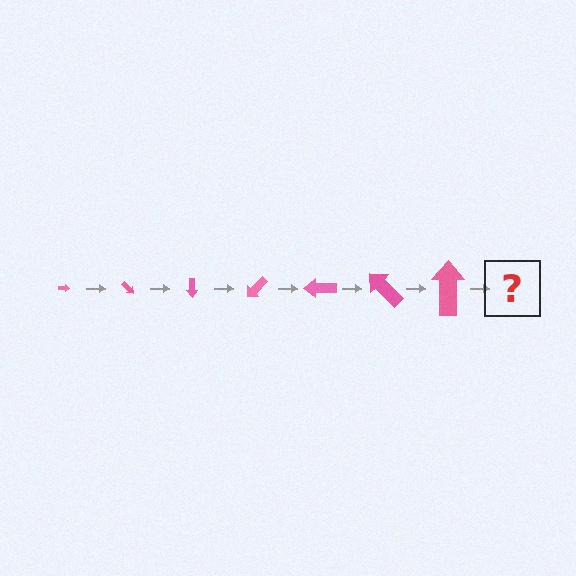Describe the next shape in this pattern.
It should be an arrow, larger than the previous one and rotated 315 degrees from the start.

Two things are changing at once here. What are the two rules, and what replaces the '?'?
The two rules are that the arrow grows larger each step and it rotates 45 degrees each step. The '?' should be an arrow, larger than the previous one and rotated 315 degrees from the start.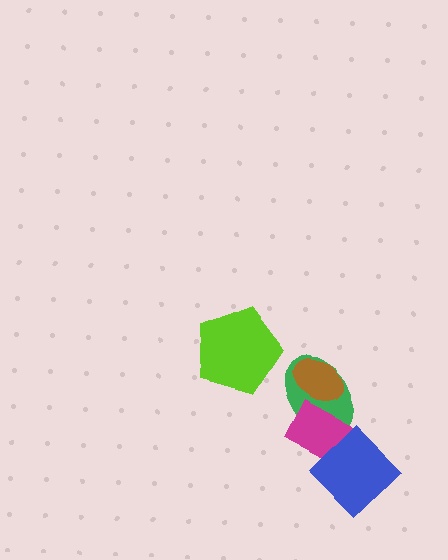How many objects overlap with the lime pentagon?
0 objects overlap with the lime pentagon.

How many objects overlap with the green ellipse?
2 objects overlap with the green ellipse.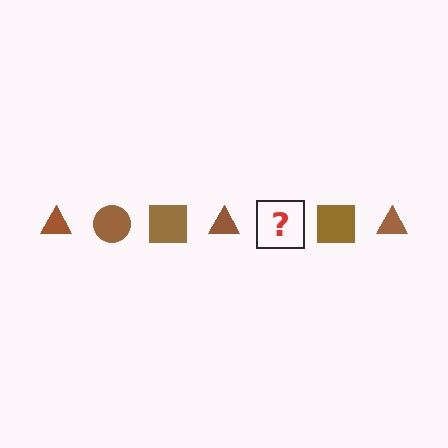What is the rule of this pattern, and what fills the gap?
The rule is that the pattern cycles through triangle, circle, square shapes in brown. The gap should be filled with a brown circle.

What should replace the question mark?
The question mark should be replaced with a brown circle.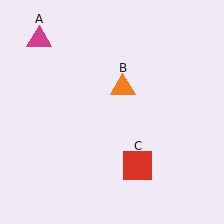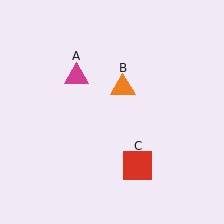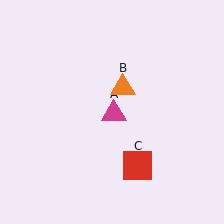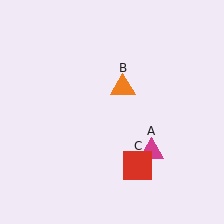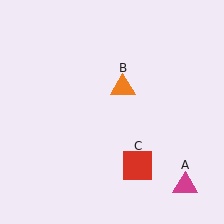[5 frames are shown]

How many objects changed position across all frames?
1 object changed position: magenta triangle (object A).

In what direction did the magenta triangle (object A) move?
The magenta triangle (object A) moved down and to the right.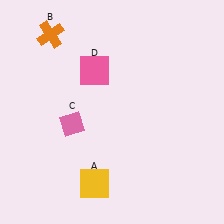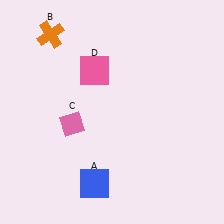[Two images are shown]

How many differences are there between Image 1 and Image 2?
There is 1 difference between the two images.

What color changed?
The square (A) changed from yellow in Image 1 to blue in Image 2.